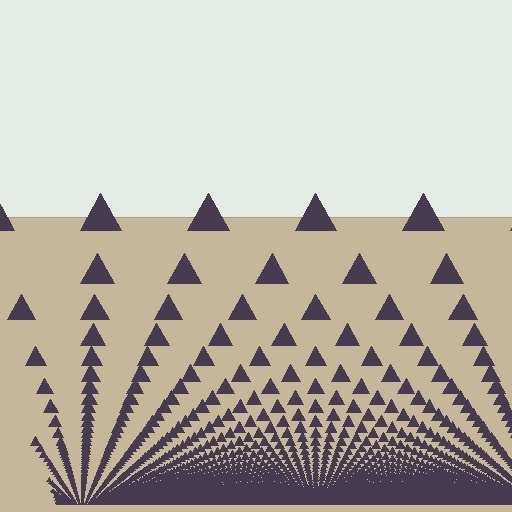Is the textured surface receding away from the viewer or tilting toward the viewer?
The surface appears to tilt toward the viewer. Texture elements get larger and sparser toward the top.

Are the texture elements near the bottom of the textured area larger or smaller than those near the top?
Smaller. The gradient is inverted — elements near the bottom are smaller and denser.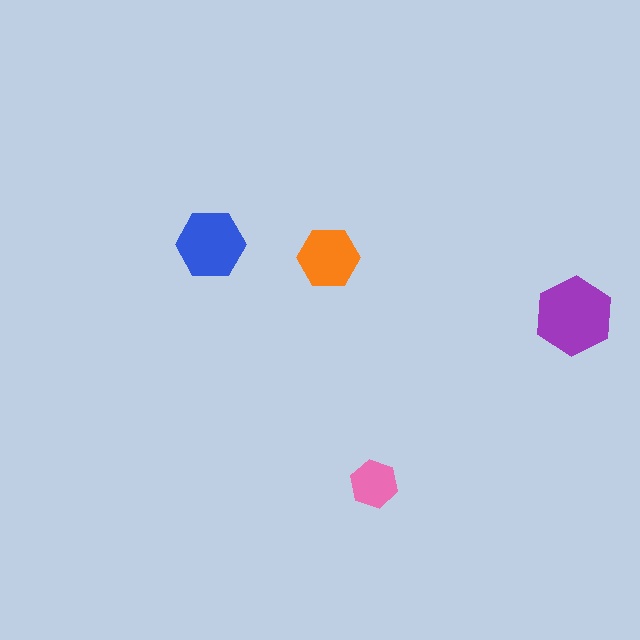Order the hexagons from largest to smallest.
the purple one, the blue one, the orange one, the pink one.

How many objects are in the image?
There are 4 objects in the image.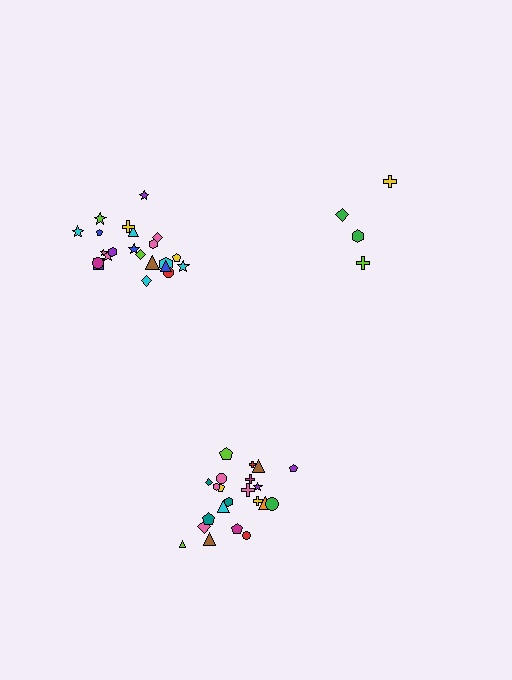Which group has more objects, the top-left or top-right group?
The top-left group.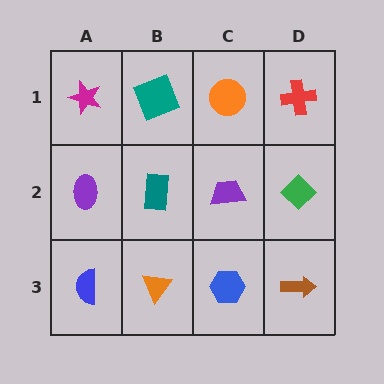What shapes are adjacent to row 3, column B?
A teal rectangle (row 2, column B), a blue semicircle (row 3, column A), a blue hexagon (row 3, column C).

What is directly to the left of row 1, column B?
A magenta star.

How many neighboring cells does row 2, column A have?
3.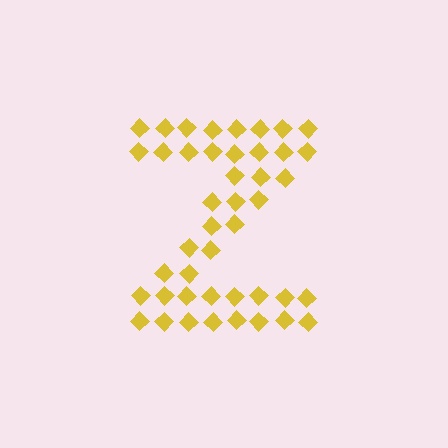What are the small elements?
The small elements are diamonds.